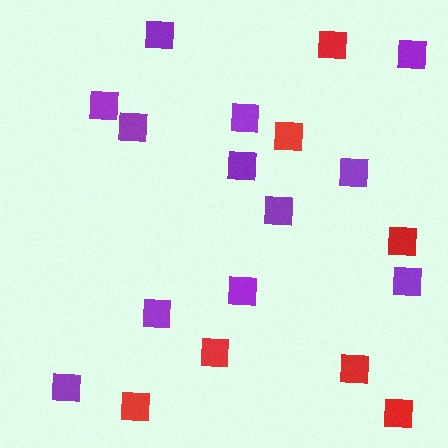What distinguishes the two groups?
There are 2 groups: one group of red squares (7) and one group of purple squares (12).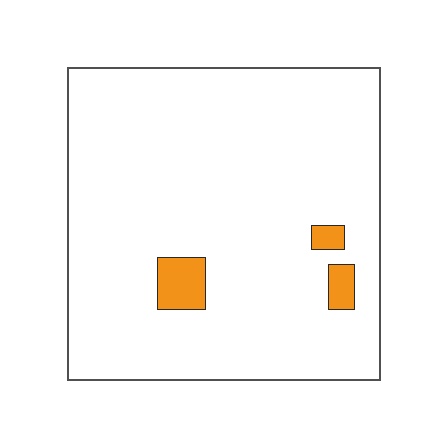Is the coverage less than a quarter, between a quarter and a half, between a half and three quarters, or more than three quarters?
Less than a quarter.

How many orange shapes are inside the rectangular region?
3.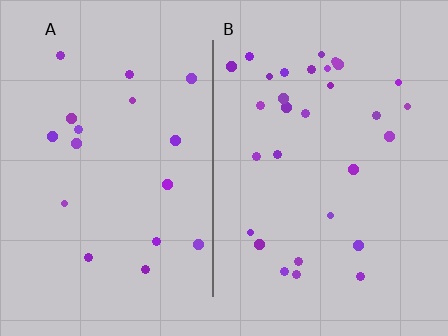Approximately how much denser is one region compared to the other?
Approximately 1.7× — region B over region A.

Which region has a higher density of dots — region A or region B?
B (the right).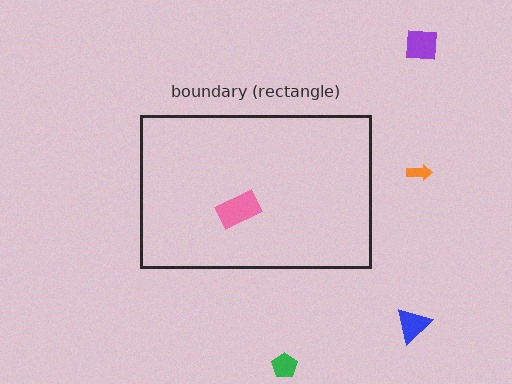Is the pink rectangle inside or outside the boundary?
Inside.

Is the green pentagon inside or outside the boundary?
Outside.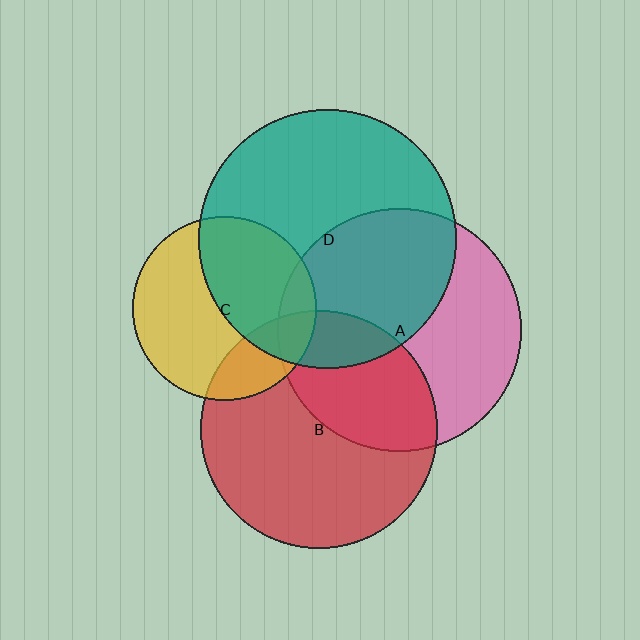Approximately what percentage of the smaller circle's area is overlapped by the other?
Approximately 45%.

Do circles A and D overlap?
Yes.